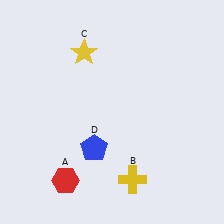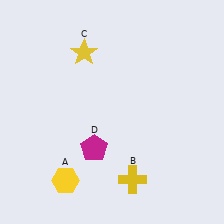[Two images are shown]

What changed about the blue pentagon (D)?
In Image 1, D is blue. In Image 2, it changed to magenta.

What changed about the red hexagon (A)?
In Image 1, A is red. In Image 2, it changed to yellow.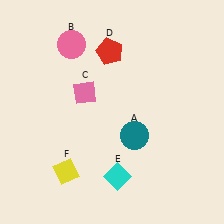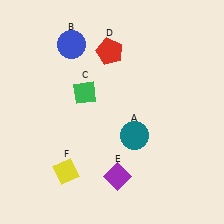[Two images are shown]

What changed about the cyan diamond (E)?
In Image 1, E is cyan. In Image 2, it changed to purple.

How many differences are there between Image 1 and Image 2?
There are 3 differences between the two images.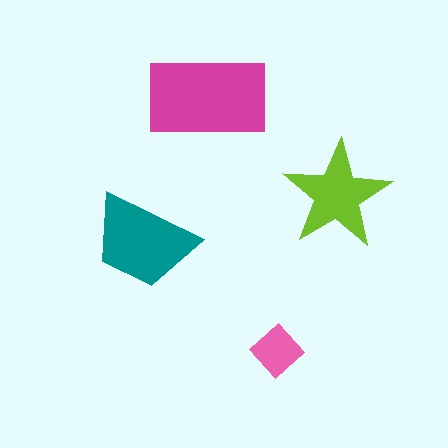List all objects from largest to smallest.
The magenta rectangle, the teal trapezoid, the lime star, the pink diamond.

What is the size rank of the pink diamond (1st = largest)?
4th.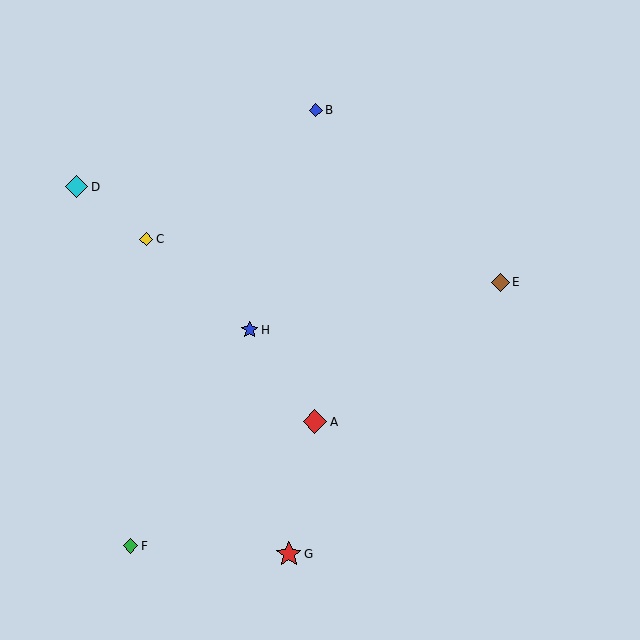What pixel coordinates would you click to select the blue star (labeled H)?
Click at (250, 330) to select the blue star H.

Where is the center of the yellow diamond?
The center of the yellow diamond is at (146, 239).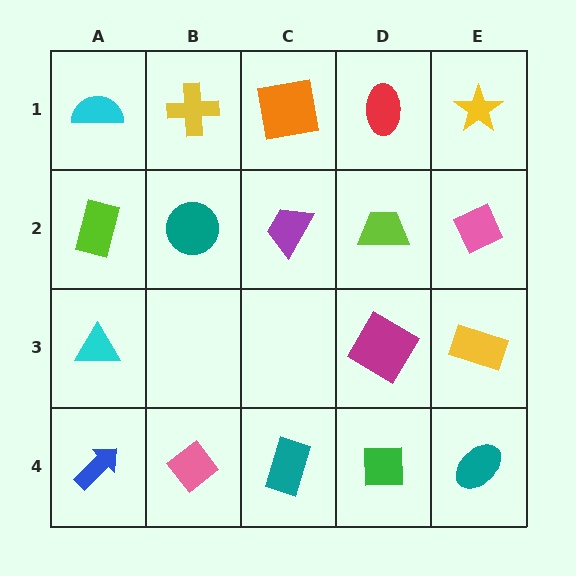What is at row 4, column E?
A teal ellipse.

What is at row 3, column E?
A yellow rectangle.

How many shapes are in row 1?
5 shapes.